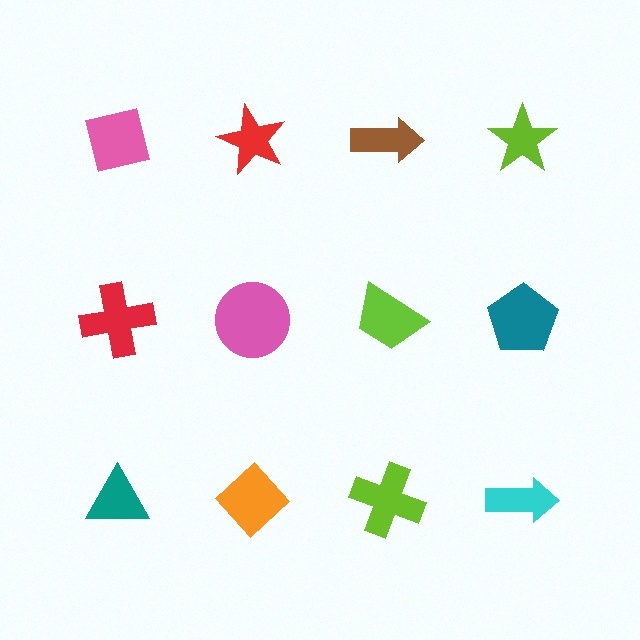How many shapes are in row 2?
4 shapes.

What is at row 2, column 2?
A pink circle.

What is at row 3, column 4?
A cyan arrow.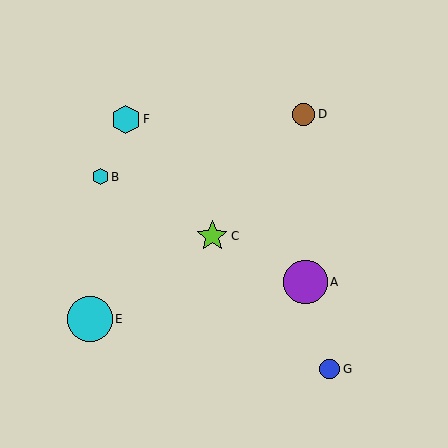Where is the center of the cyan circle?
The center of the cyan circle is at (90, 319).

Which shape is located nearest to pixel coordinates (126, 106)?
The cyan hexagon (labeled F) at (126, 119) is nearest to that location.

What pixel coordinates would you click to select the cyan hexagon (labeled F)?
Click at (126, 119) to select the cyan hexagon F.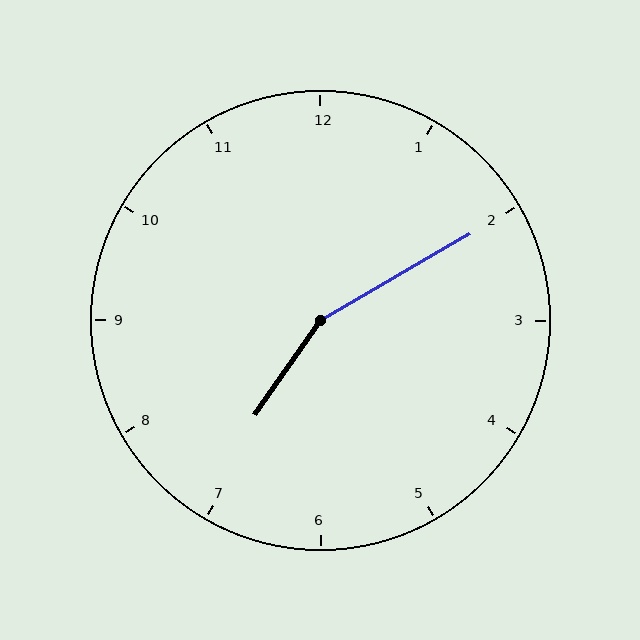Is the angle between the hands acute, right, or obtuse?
It is obtuse.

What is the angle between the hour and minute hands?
Approximately 155 degrees.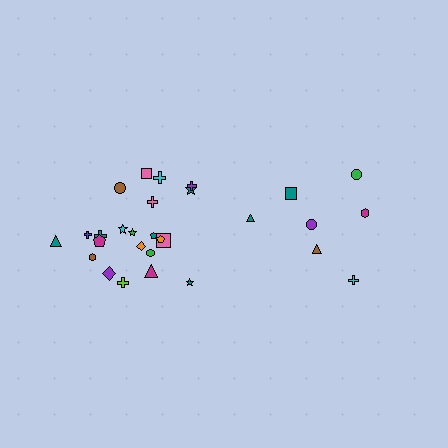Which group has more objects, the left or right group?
The left group.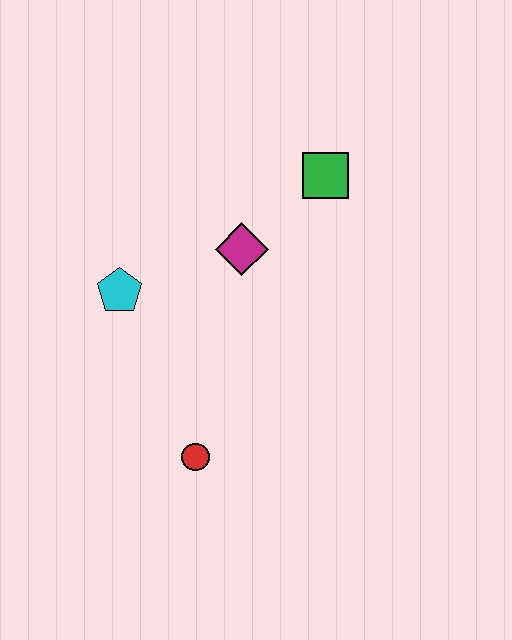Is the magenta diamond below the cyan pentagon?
No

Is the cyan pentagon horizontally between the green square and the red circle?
No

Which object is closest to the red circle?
The cyan pentagon is closest to the red circle.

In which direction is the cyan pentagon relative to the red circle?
The cyan pentagon is above the red circle.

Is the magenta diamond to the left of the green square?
Yes